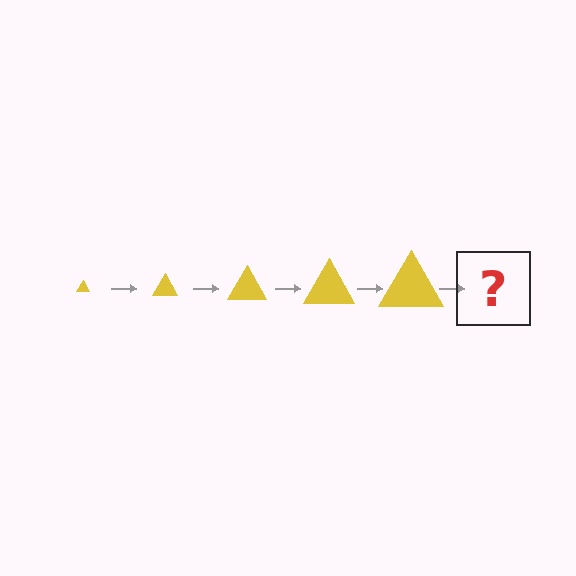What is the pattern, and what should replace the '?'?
The pattern is that the triangle gets progressively larger each step. The '?' should be a yellow triangle, larger than the previous one.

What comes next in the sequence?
The next element should be a yellow triangle, larger than the previous one.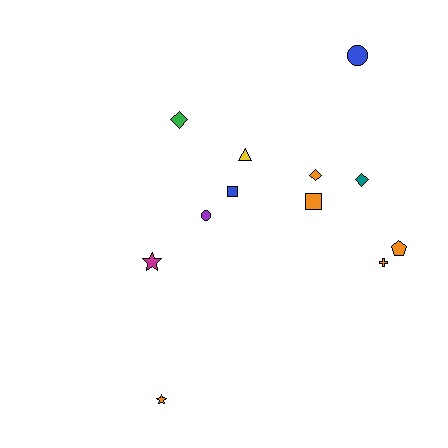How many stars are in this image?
There are 2 stars.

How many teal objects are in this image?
There is 1 teal object.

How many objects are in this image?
There are 12 objects.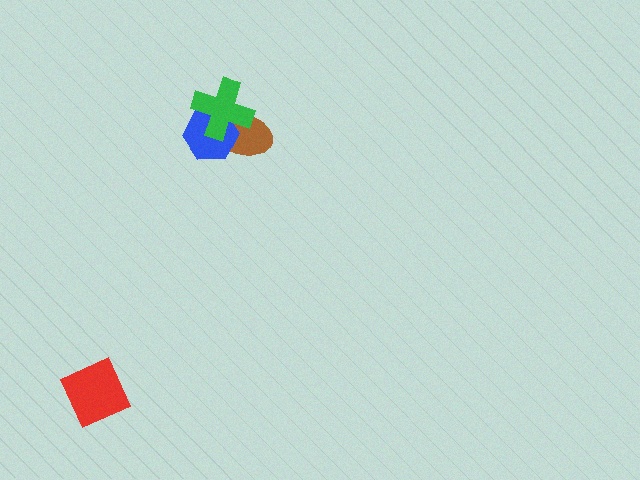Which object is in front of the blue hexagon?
The green cross is in front of the blue hexagon.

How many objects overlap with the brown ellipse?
2 objects overlap with the brown ellipse.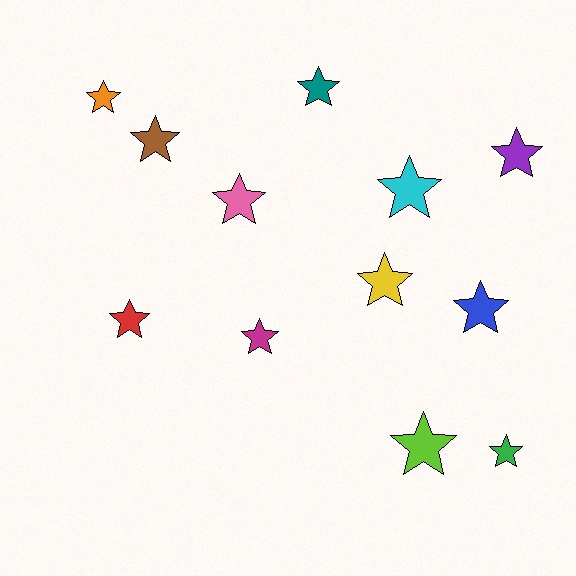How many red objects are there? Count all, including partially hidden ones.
There is 1 red object.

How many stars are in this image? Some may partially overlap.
There are 12 stars.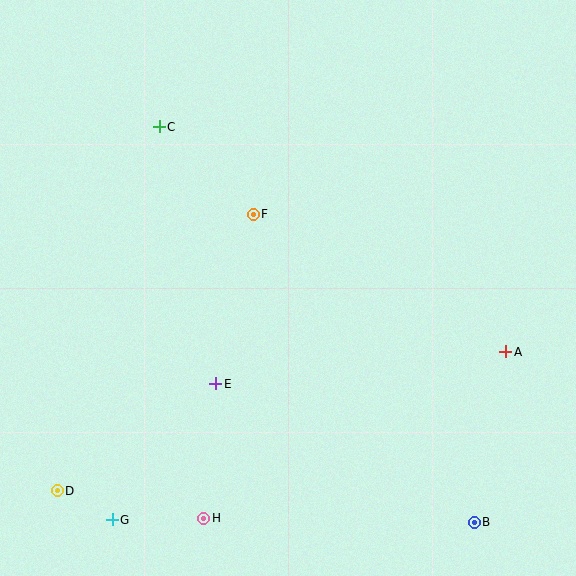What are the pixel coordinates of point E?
Point E is at (216, 384).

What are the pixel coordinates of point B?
Point B is at (474, 522).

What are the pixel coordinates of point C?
Point C is at (159, 127).